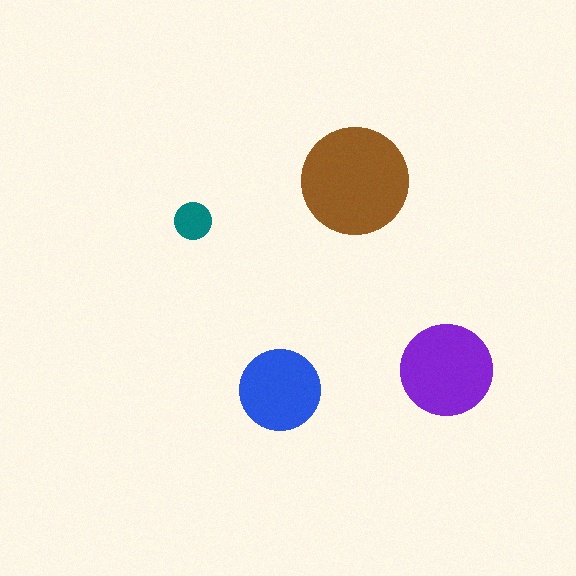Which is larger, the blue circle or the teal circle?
The blue one.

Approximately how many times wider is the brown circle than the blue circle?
About 1.5 times wider.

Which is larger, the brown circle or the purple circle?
The brown one.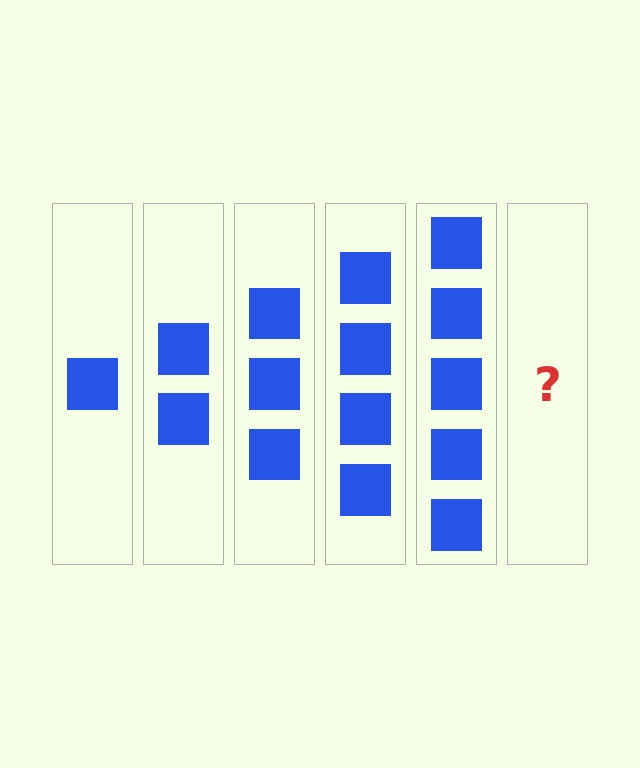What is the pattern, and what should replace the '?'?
The pattern is that each step adds one more square. The '?' should be 6 squares.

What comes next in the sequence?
The next element should be 6 squares.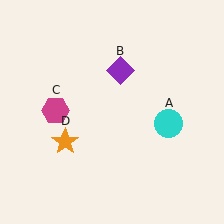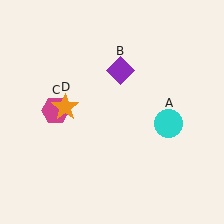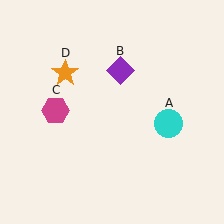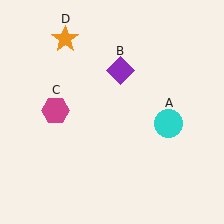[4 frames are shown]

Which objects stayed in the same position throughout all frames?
Cyan circle (object A) and purple diamond (object B) and magenta hexagon (object C) remained stationary.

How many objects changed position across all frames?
1 object changed position: orange star (object D).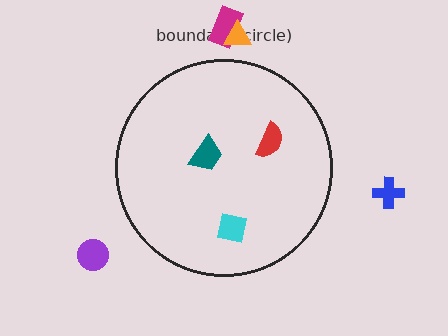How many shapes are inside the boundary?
3 inside, 4 outside.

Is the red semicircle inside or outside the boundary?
Inside.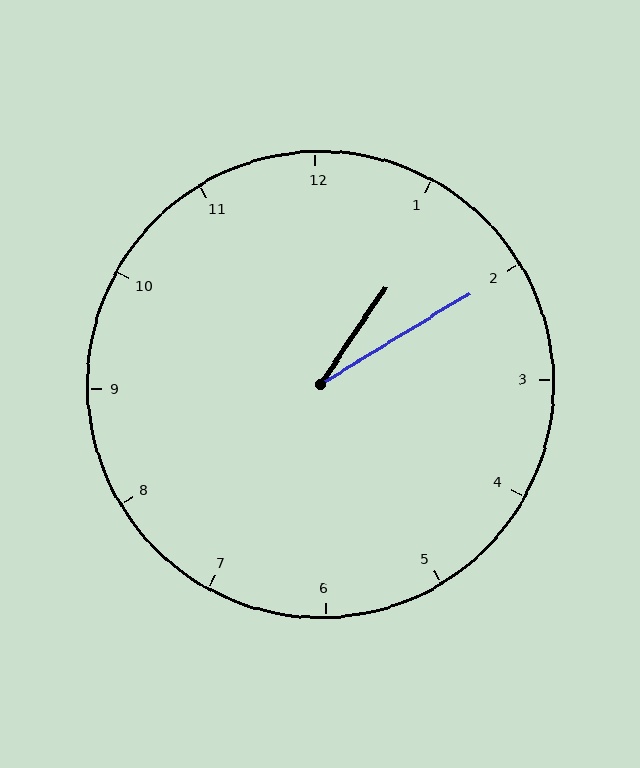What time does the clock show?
1:10.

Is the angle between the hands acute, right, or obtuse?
It is acute.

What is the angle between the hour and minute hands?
Approximately 25 degrees.